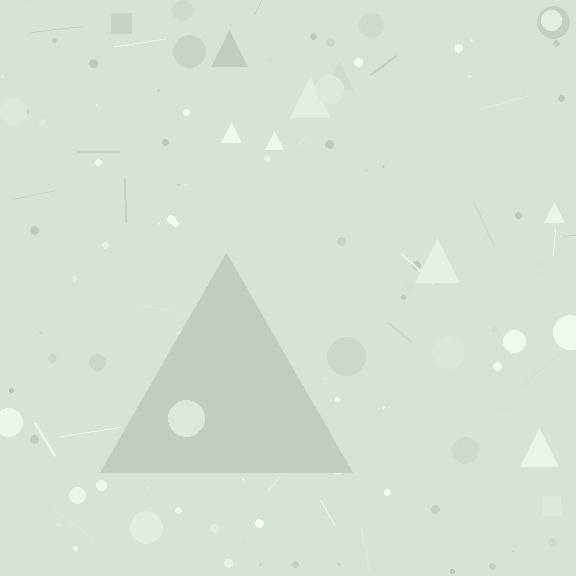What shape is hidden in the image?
A triangle is hidden in the image.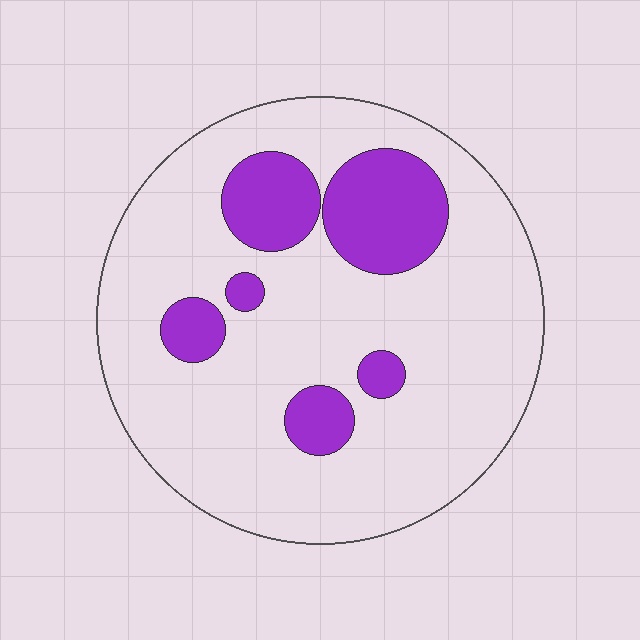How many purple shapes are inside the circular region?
6.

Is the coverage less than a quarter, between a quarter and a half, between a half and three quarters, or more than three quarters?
Less than a quarter.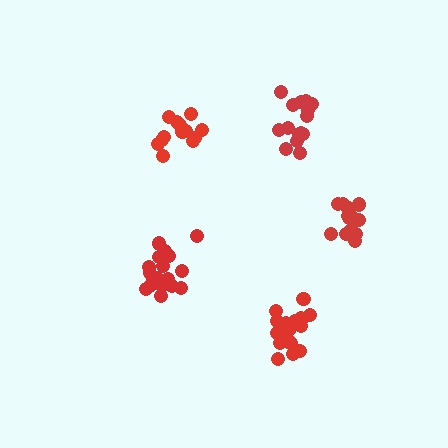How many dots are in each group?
Group 1: 15 dots, Group 2: 18 dots, Group 3: 13 dots, Group 4: 14 dots, Group 5: 18 dots (78 total).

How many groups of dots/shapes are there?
There are 5 groups.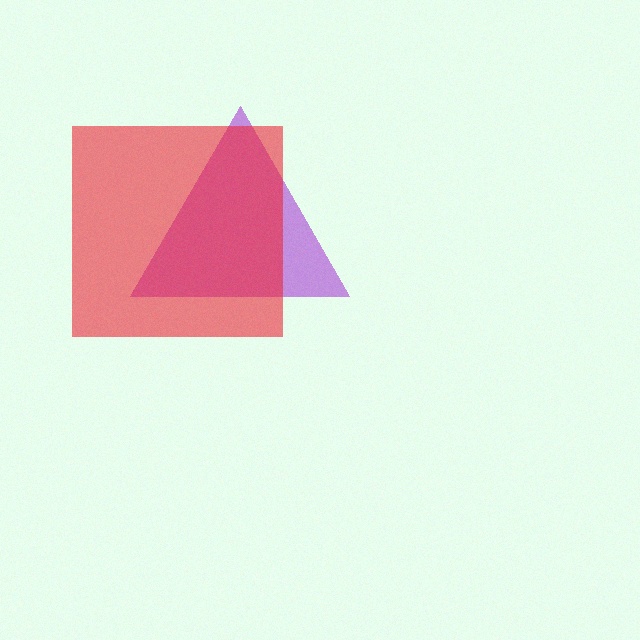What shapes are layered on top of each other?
The layered shapes are: a purple triangle, a red square.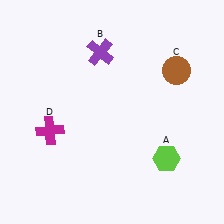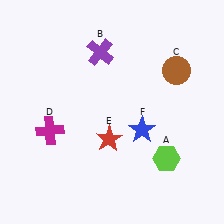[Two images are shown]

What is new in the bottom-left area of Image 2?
A red star (E) was added in the bottom-left area of Image 2.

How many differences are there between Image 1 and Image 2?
There are 2 differences between the two images.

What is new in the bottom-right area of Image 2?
A blue star (F) was added in the bottom-right area of Image 2.